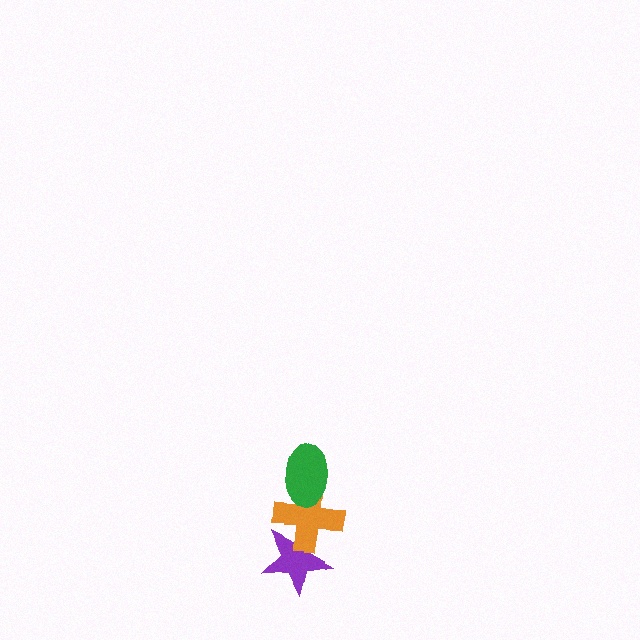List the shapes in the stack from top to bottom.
From top to bottom: the green ellipse, the orange cross, the purple star.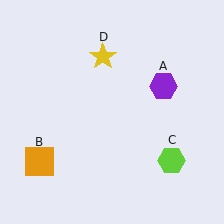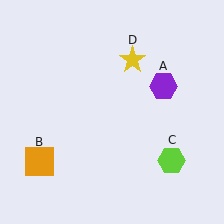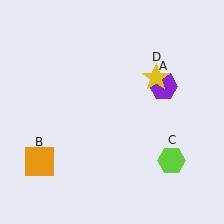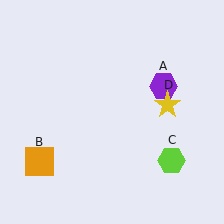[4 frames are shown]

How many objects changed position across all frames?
1 object changed position: yellow star (object D).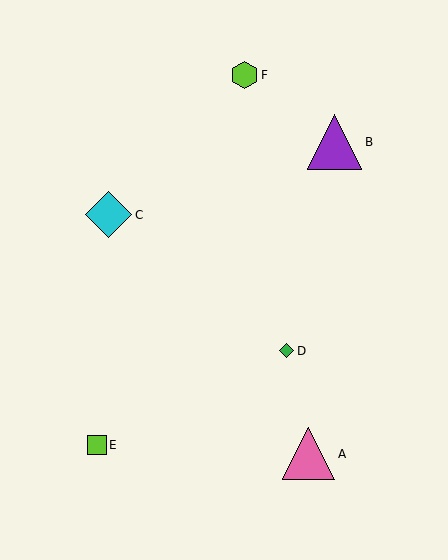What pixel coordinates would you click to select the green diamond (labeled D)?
Click at (286, 351) to select the green diamond D.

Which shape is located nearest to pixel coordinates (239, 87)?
The lime hexagon (labeled F) at (245, 75) is nearest to that location.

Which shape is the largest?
The purple triangle (labeled B) is the largest.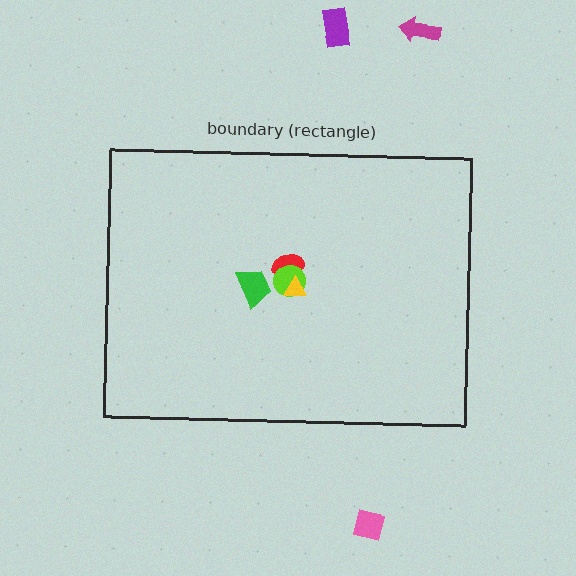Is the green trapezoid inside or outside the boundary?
Inside.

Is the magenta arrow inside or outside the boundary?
Outside.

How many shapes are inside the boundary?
4 inside, 3 outside.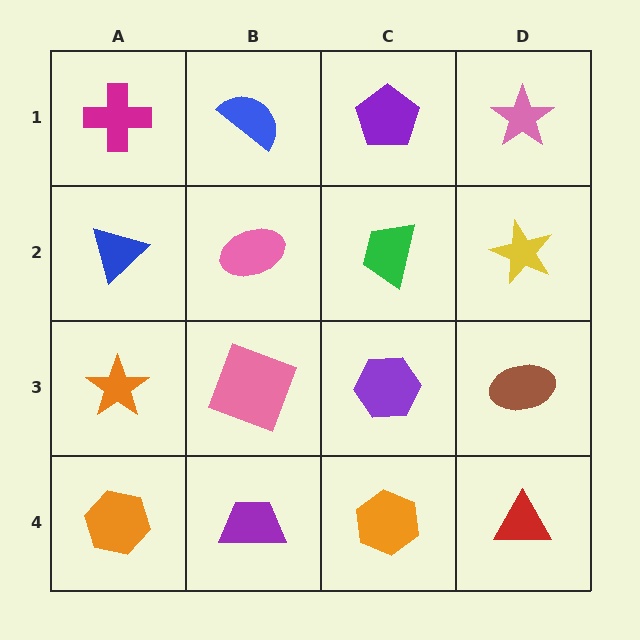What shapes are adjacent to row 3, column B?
A pink ellipse (row 2, column B), a purple trapezoid (row 4, column B), an orange star (row 3, column A), a purple hexagon (row 3, column C).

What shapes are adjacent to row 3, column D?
A yellow star (row 2, column D), a red triangle (row 4, column D), a purple hexagon (row 3, column C).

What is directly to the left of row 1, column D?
A purple pentagon.